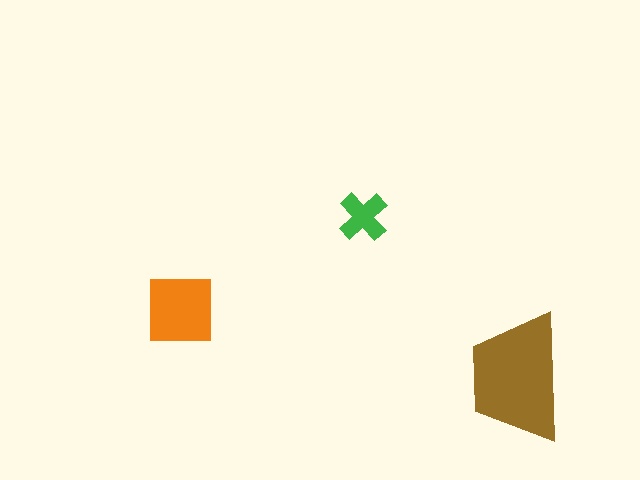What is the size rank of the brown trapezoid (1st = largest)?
1st.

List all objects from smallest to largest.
The green cross, the orange square, the brown trapezoid.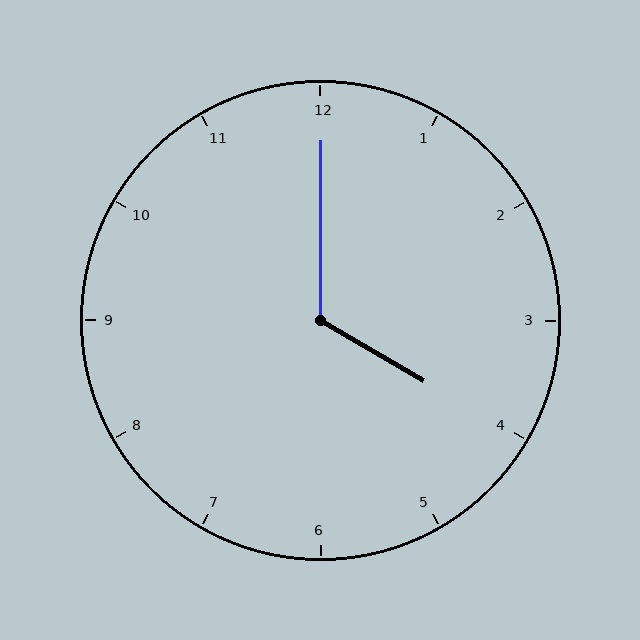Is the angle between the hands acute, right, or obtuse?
It is obtuse.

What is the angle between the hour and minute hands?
Approximately 120 degrees.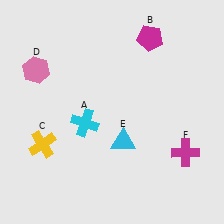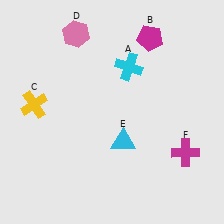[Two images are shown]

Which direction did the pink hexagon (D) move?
The pink hexagon (D) moved right.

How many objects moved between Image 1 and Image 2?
3 objects moved between the two images.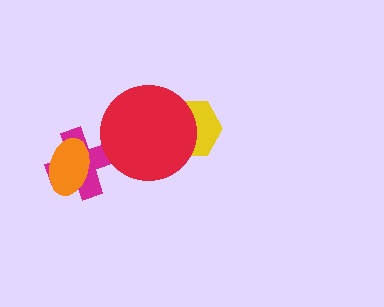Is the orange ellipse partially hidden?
No, no other shape covers it.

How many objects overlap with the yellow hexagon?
1 object overlaps with the yellow hexagon.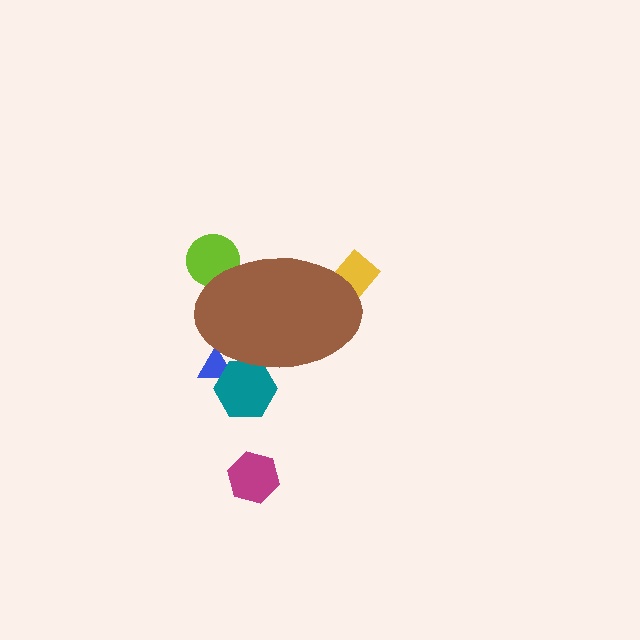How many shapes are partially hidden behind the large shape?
4 shapes are partially hidden.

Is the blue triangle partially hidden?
Yes, the blue triangle is partially hidden behind the brown ellipse.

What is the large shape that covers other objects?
A brown ellipse.